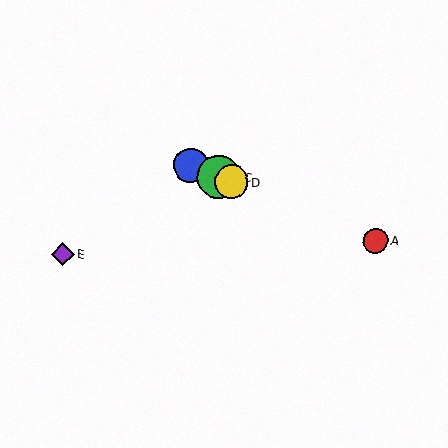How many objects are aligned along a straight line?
4 objects (A, B, C, D) are aligned along a straight line.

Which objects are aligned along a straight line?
Objects A, B, C, D are aligned along a straight line.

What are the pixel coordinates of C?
Object C is at (218, 177).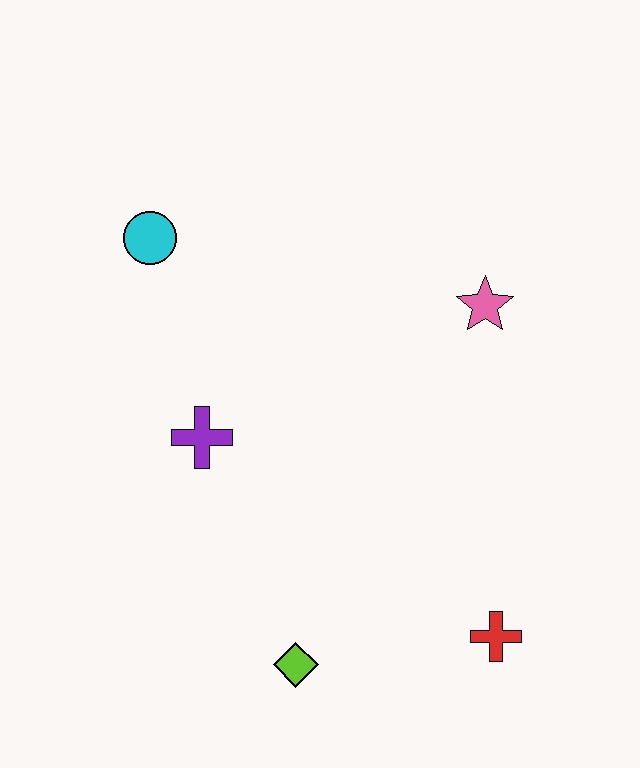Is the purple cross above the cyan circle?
No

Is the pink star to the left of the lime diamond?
No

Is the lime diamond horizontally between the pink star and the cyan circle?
Yes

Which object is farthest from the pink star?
The lime diamond is farthest from the pink star.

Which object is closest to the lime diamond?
The red cross is closest to the lime diamond.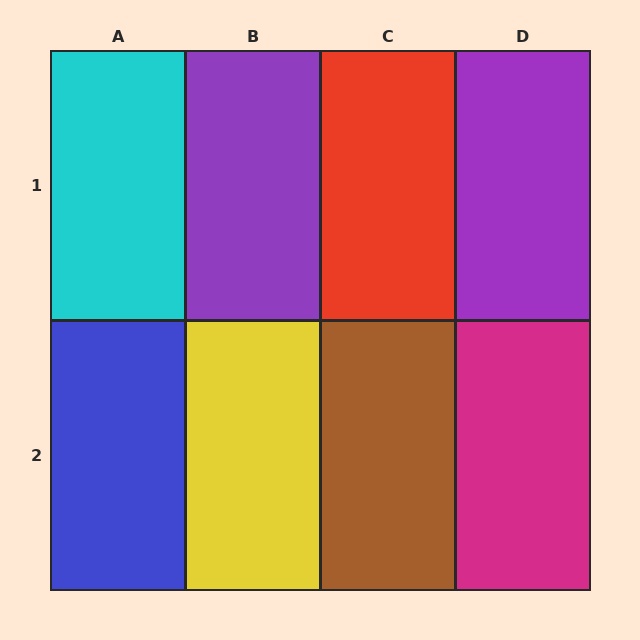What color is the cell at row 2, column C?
Brown.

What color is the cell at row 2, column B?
Yellow.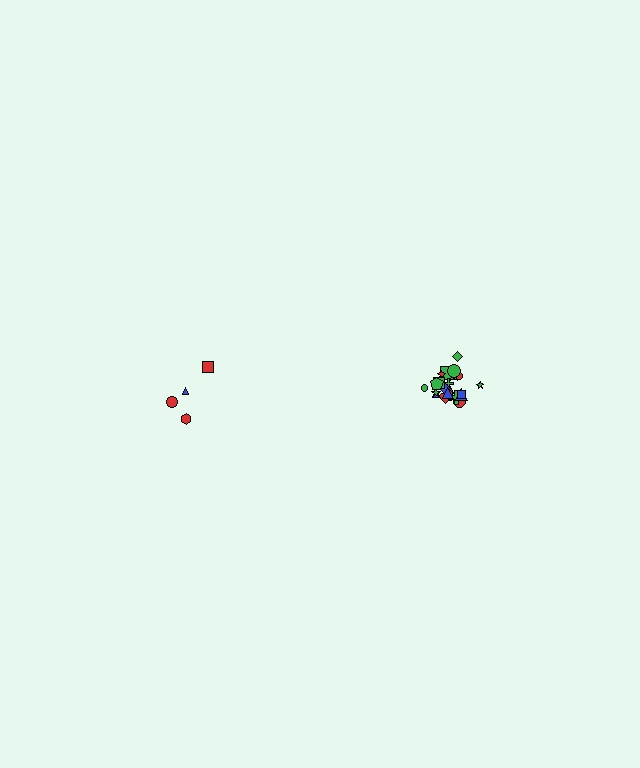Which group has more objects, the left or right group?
The right group.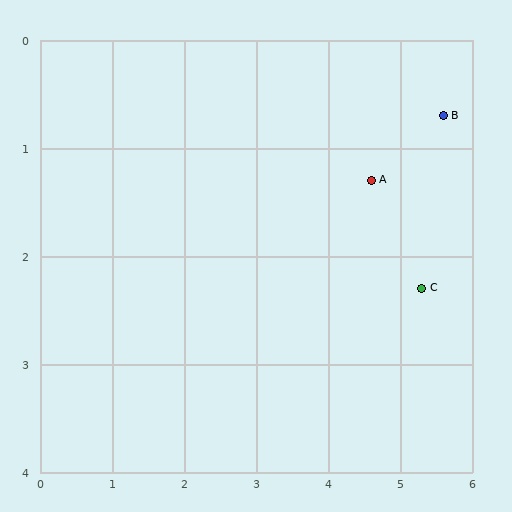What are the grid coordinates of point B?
Point B is at approximately (5.6, 0.7).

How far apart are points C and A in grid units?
Points C and A are about 1.2 grid units apart.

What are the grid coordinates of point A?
Point A is at approximately (4.6, 1.3).